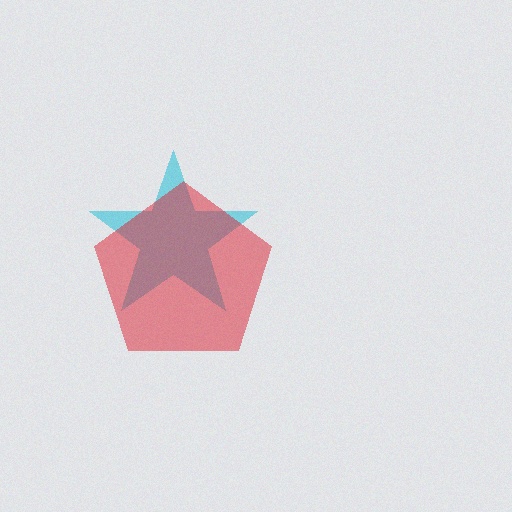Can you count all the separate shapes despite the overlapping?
Yes, there are 2 separate shapes.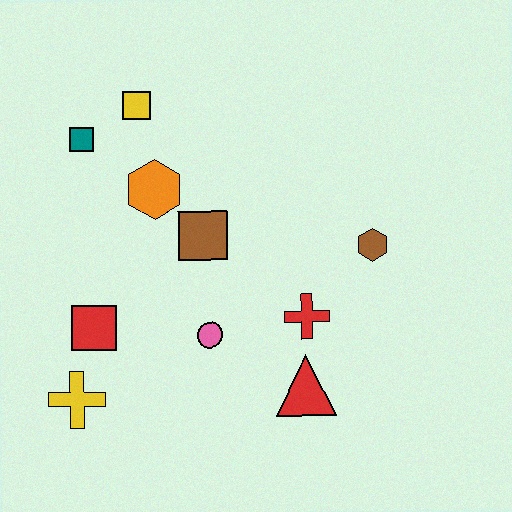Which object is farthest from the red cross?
The teal square is farthest from the red cross.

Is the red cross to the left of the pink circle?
No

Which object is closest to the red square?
The yellow cross is closest to the red square.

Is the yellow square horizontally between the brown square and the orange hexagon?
No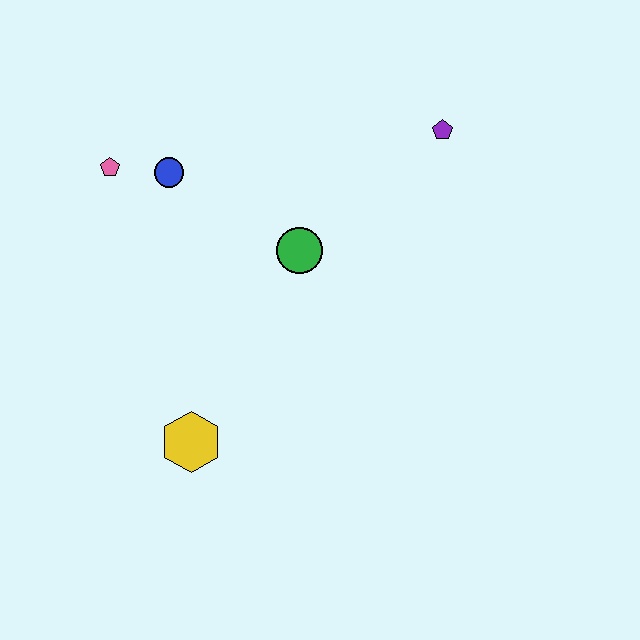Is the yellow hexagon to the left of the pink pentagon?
No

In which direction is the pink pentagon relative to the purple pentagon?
The pink pentagon is to the left of the purple pentagon.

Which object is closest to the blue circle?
The pink pentagon is closest to the blue circle.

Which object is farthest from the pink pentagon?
The purple pentagon is farthest from the pink pentagon.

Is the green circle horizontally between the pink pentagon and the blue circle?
No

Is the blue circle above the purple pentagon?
No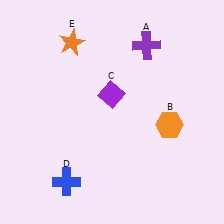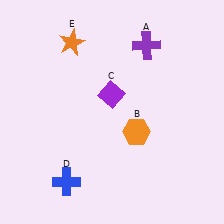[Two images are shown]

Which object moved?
The orange hexagon (B) moved left.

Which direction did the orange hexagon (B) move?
The orange hexagon (B) moved left.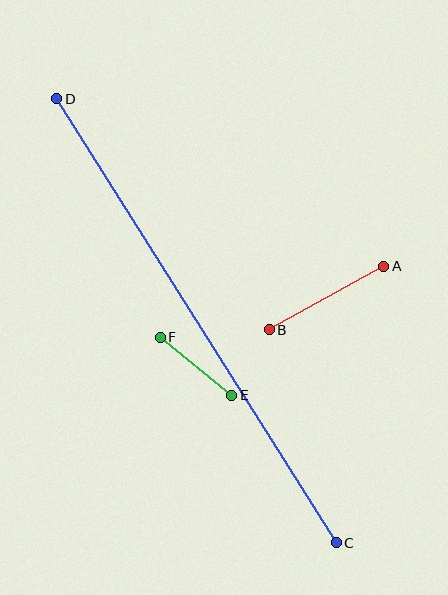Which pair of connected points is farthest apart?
Points C and D are farthest apart.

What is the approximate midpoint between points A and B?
The midpoint is at approximately (327, 298) pixels.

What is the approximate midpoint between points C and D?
The midpoint is at approximately (196, 321) pixels.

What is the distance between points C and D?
The distance is approximately 524 pixels.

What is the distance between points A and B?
The distance is approximately 131 pixels.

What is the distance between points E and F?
The distance is approximately 92 pixels.